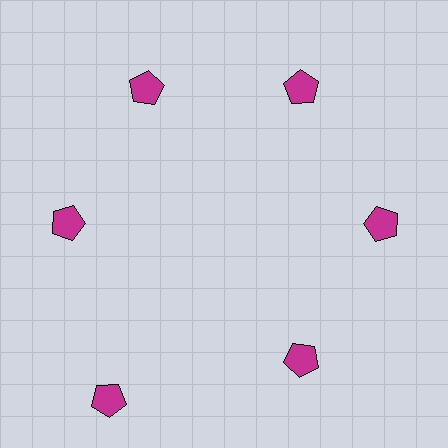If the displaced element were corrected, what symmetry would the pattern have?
It would have 6-fold rotational symmetry — the pattern would map onto itself every 60 degrees.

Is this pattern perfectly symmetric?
No. The 6 magenta pentagons are arranged in a ring, but one element near the 7 o'clock position is pushed outward from the center, breaking the 6-fold rotational symmetry.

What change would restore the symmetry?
The symmetry would be restored by moving it inward, back onto the ring so that all 6 pentagons sit at equal angles and equal distance from the center.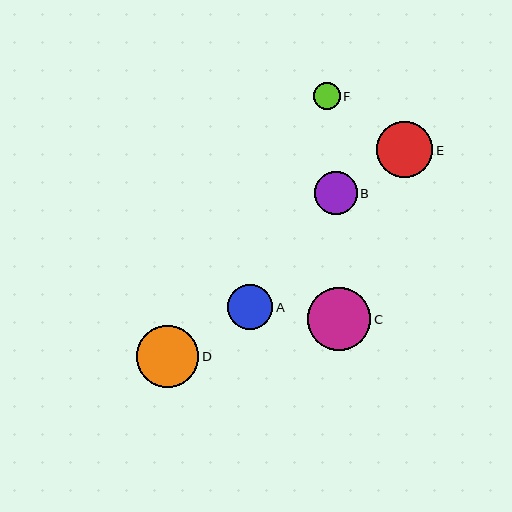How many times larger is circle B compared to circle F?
Circle B is approximately 1.6 times the size of circle F.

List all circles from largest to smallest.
From largest to smallest: C, D, E, A, B, F.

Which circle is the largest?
Circle C is the largest with a size of approximately 63 pixels.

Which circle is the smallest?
Circle F is the smallest with a size of approximately 27 pixels.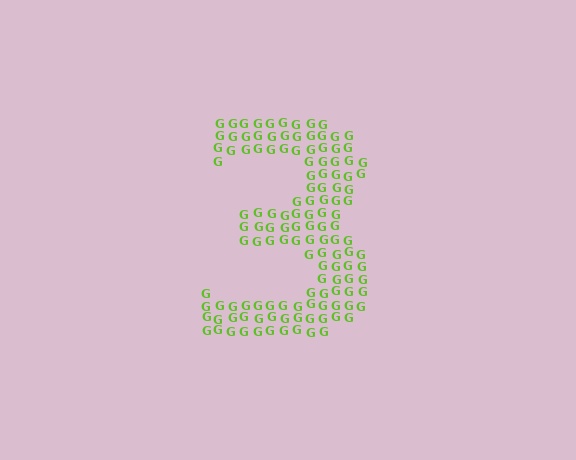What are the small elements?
The small elements are letter G's.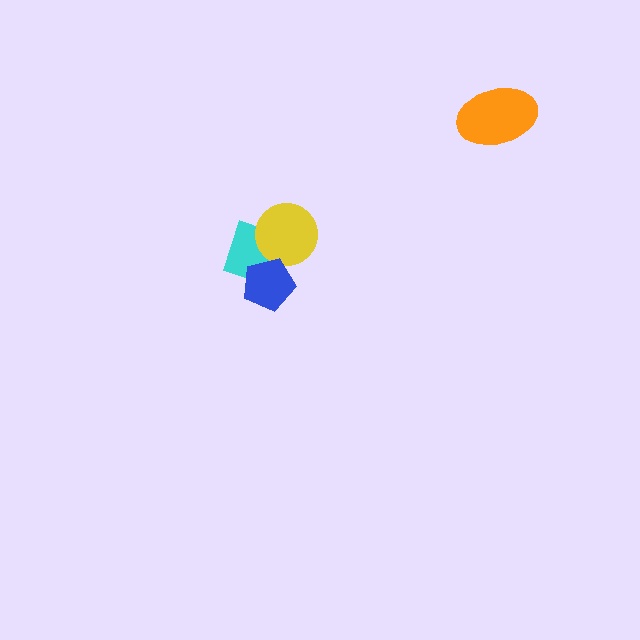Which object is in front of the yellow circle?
The blue pentagon is in front of the yellow circle.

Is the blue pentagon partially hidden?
No, no other shape covers it.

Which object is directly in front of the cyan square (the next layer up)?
The yellow circle is directly in front of the cyan square.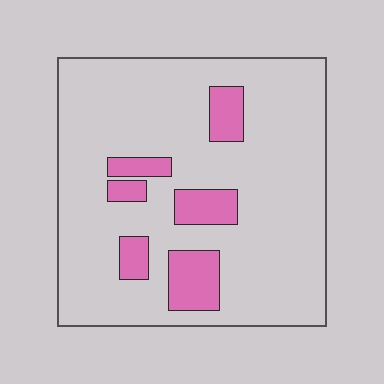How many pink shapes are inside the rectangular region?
6.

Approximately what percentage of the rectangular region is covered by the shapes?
Approximately 15%.